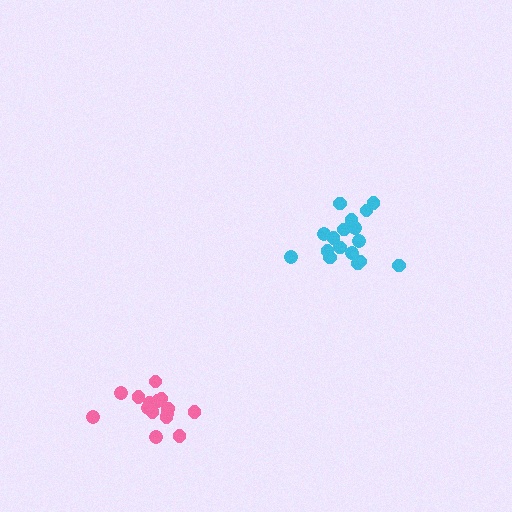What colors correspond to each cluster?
The clusters are colored: cyan, pink.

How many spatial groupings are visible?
There are 2 spatial groupings.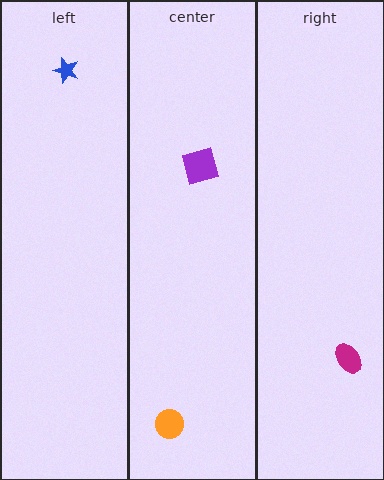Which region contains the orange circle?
The center region.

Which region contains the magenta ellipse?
The right region.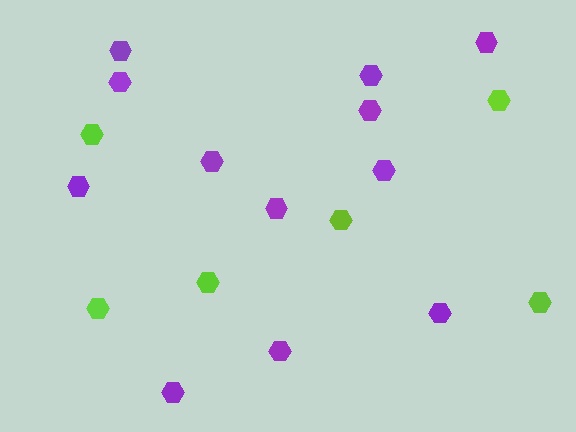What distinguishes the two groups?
There are 2 groups: one group of lime hexagons (6) and one group of purple hexagons (12).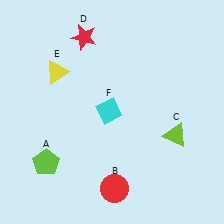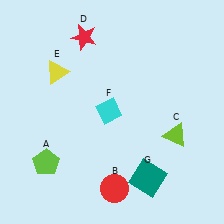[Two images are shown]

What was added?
A teal square (G) was added in Image 2.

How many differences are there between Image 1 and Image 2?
There is 1 difference between the two images.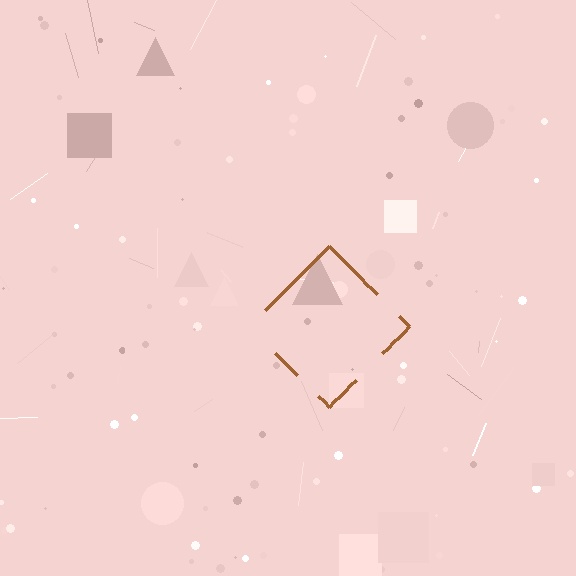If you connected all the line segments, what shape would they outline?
They would outline a diamond.